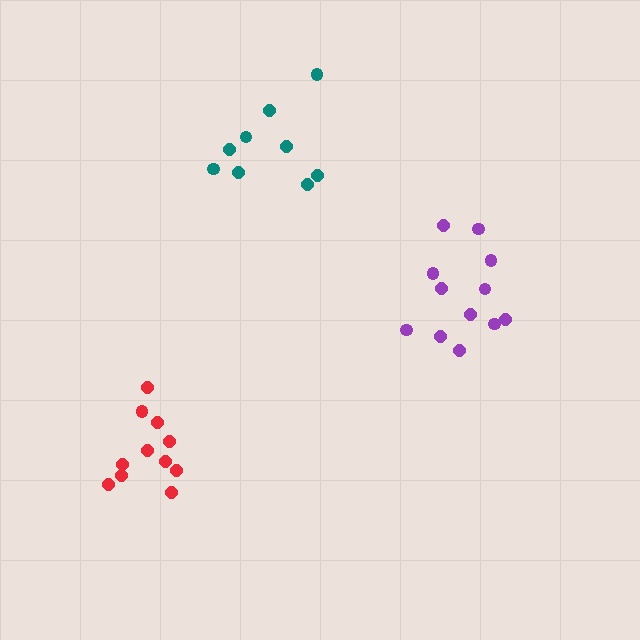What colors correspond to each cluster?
The clusters are colored: purple, teal, red.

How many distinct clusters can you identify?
There are 3 distinct clusters.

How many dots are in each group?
Group 1: 12 dots, Group 2: 9 dots, Group 3: 11 dots (32 total).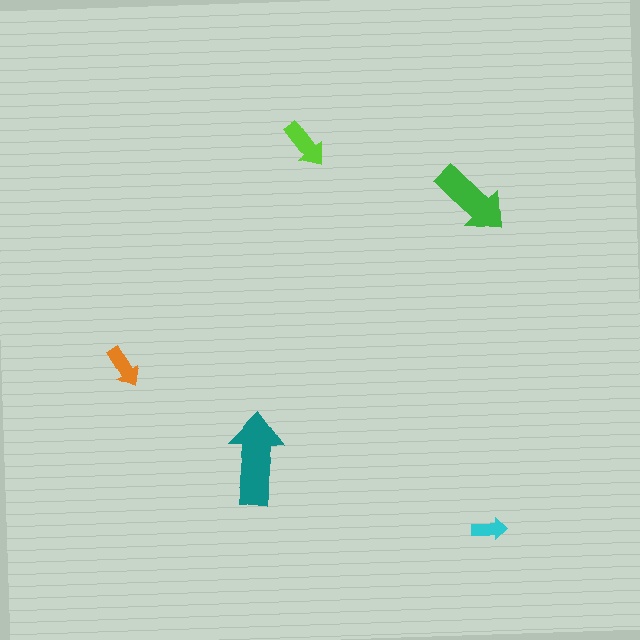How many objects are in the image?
There are 5 objects in the image.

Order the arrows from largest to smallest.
the teal one, the green one, the lime one, the orange one, the cyan one.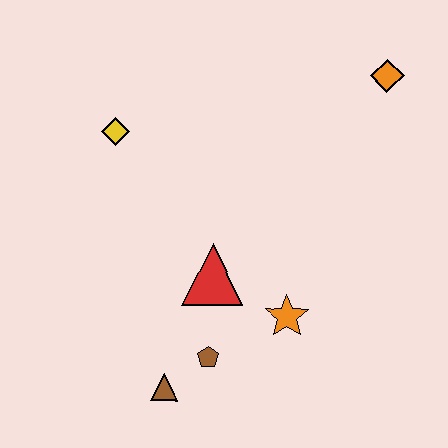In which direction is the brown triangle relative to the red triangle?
The brown triangle is below the red triangle.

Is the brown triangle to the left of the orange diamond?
Yes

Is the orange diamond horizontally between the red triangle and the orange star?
No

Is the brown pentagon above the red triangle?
No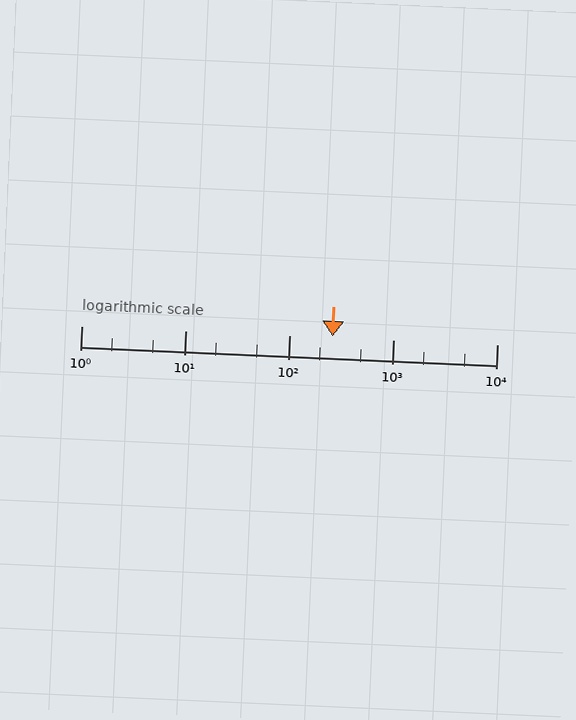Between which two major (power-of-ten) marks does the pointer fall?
The pointer is between 100 and 1000.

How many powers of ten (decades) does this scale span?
The scale spans 4 decades, from 1 to 10000.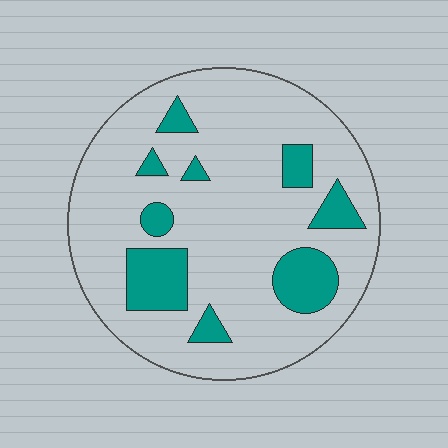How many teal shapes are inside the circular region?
9.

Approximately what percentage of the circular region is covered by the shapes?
Approximately 20%.